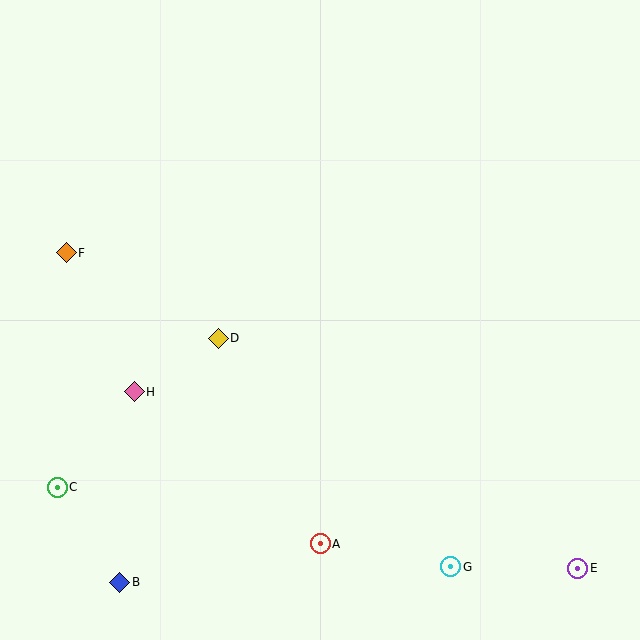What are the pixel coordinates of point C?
Point C is at (57, 487).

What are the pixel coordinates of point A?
Point A is at (320, 544).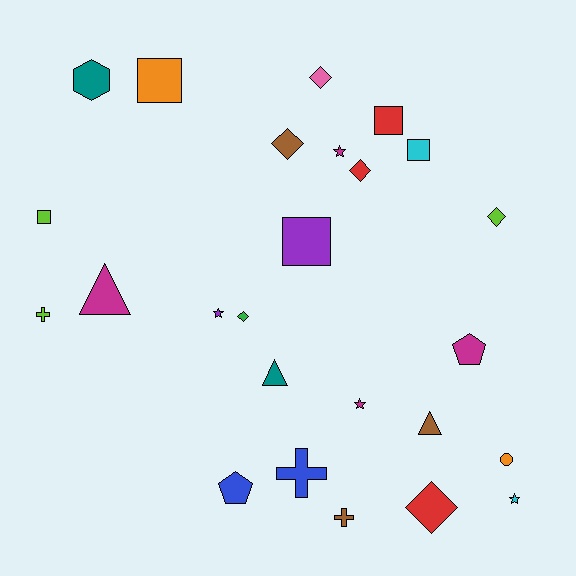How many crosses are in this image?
There are 3 crosses.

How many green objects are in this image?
There is 1 green object.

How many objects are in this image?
There are 25 objects.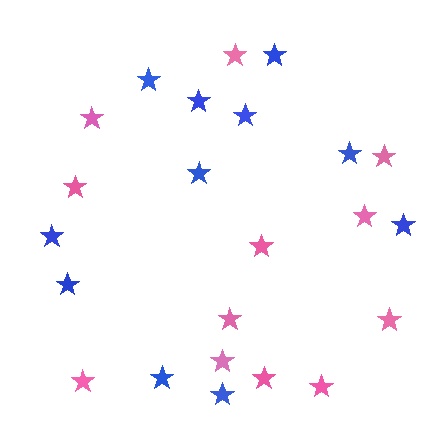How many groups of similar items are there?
There are 2 groups: one group of pink stars (12) and one group of blue stars (11).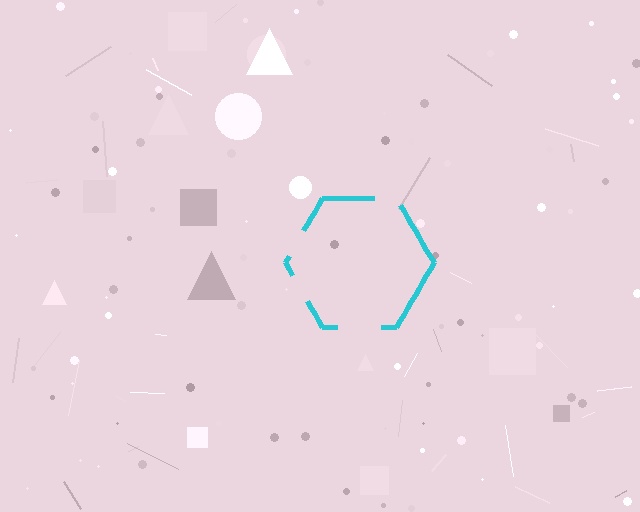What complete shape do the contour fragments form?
The contour fragments form a hexagon.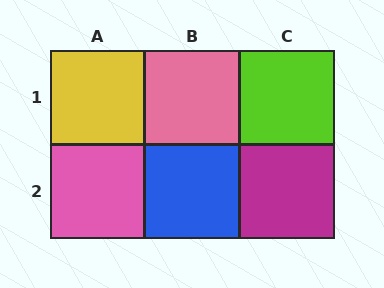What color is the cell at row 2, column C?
Magenta.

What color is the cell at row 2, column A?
Pink.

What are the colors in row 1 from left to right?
Yellow, pink, lime.